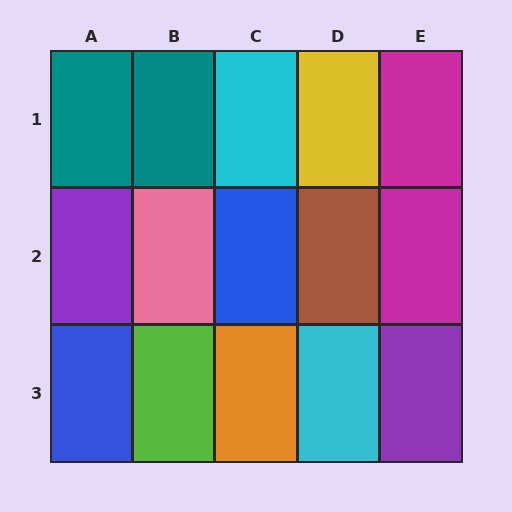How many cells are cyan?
2 cells are cyan.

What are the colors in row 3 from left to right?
Blue, lime, orange, cyan, purple.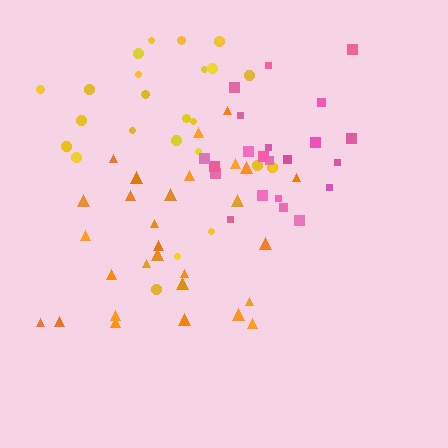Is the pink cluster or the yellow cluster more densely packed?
Pink.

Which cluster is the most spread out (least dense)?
Yellow.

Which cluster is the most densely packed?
Pink.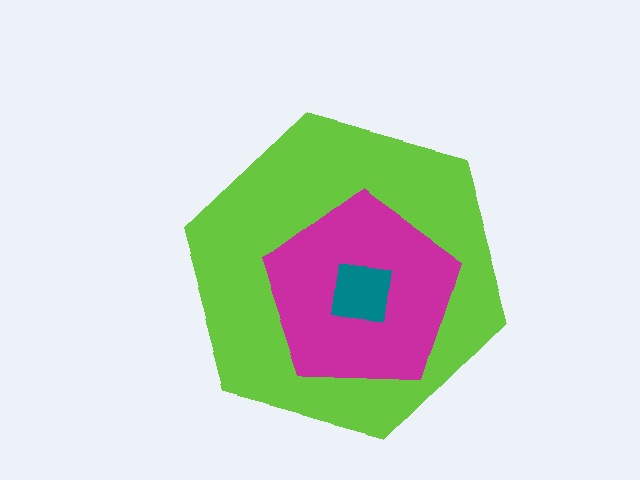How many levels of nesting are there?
3.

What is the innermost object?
The teal square.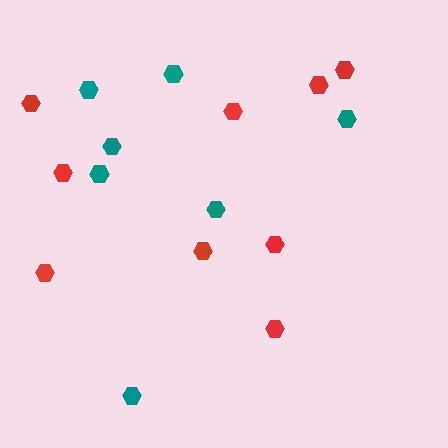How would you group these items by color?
There are 2 groups: one group of red hexagons (9) and one group of teal hexagons (7).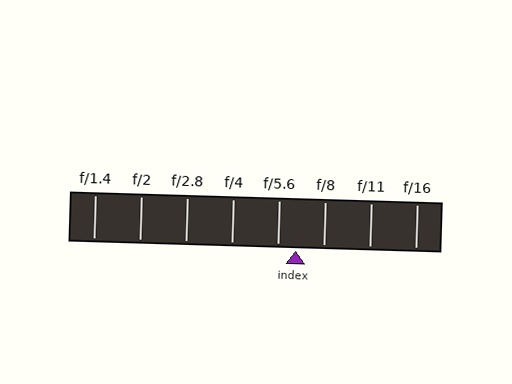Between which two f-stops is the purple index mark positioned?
The index mark is between f/5.6 and f/8.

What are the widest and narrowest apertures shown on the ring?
The widest aperture shown is f/1.4 and the narrowest is f/16.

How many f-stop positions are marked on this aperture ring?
There are 8 f-stop positions marked.